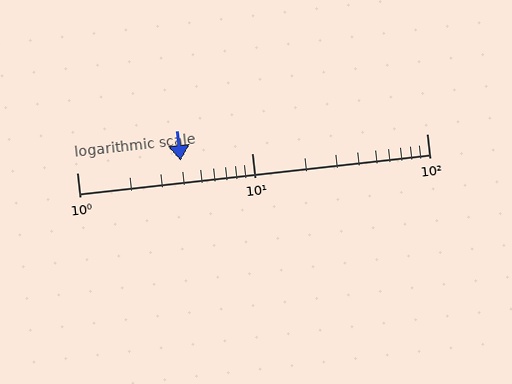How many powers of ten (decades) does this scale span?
The scale spans 2 decades, from 1 to 100.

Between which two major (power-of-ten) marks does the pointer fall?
The pointer is between 1 and 10.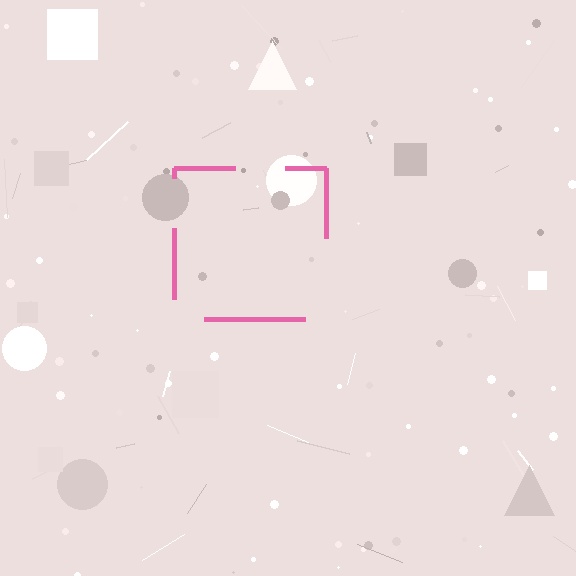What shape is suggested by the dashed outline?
The dashed outline suggests a square.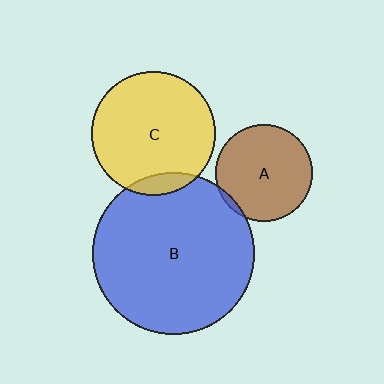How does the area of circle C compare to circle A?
Approximately 1.7 times.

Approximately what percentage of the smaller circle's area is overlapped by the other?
Approximately 10%.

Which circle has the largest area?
Circle B (blue).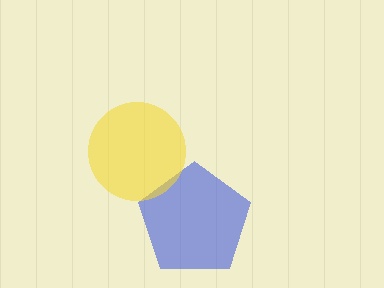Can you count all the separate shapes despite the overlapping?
Yes, there are 2 separate shapes.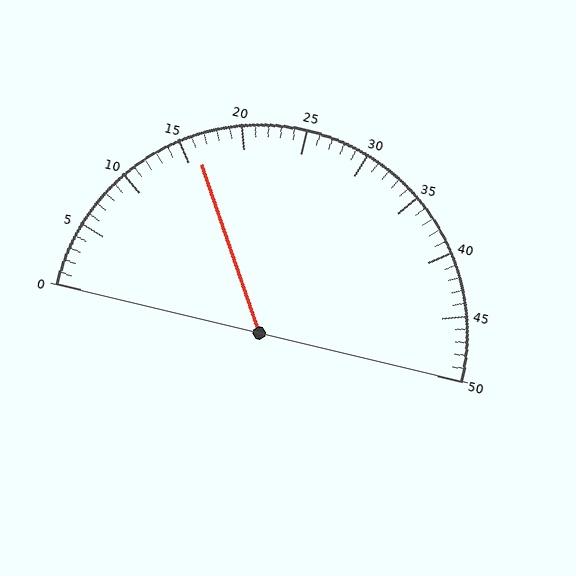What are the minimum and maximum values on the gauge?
The gauge ranges from 0 to 50.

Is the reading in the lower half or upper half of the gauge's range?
The reading is in the lower half of the range (0 to 50).